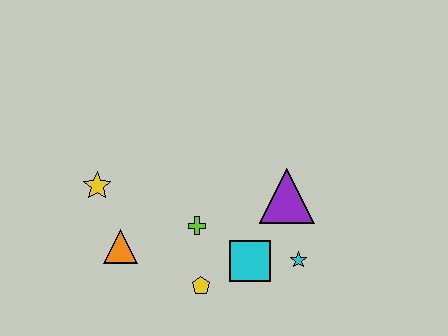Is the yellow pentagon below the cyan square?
Yes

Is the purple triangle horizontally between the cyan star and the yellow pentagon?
Yes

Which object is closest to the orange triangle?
The yellow star is closest to the orange triangle.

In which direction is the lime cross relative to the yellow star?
The lime cross is to the right of the yellow star.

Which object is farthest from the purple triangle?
The yellow star is farthest from the purple triangle.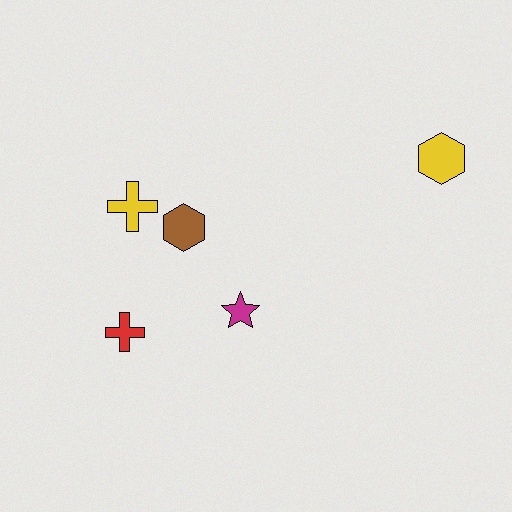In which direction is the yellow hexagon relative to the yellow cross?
The yellow hexagon is to the right of the yellow cross.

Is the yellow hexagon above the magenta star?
Yes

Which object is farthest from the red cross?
The yellow hexagon is farthest from the red cross.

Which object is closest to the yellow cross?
The brown hexagon is closest to the yellow cross.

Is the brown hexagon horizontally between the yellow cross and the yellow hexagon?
Yes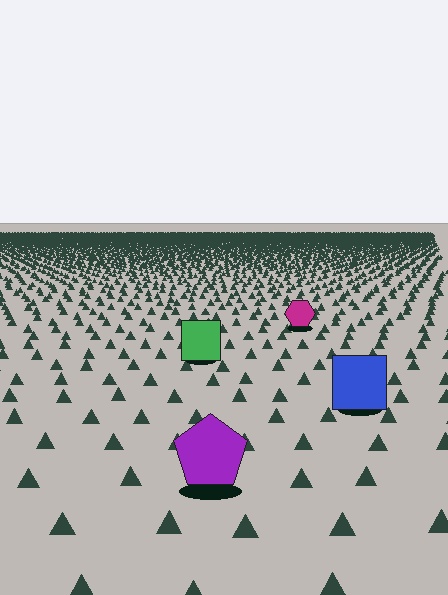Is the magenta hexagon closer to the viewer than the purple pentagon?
No. The purple pentagon is closer — you can tell from the texture gradient: the ground texture is coarser near it.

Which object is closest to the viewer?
The purple pentagon is closest. The texture marks near it are larger and more spread out.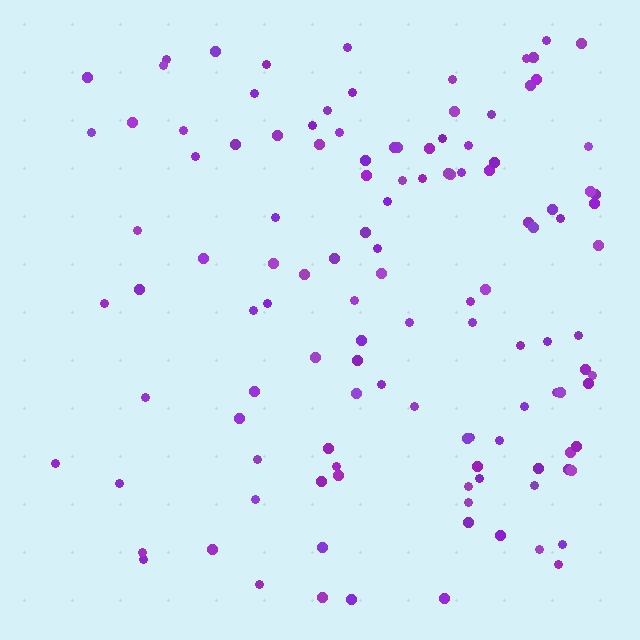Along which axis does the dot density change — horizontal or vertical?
Horizontal.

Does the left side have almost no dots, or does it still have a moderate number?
Still a moderate number, just noticeably fewer than the right.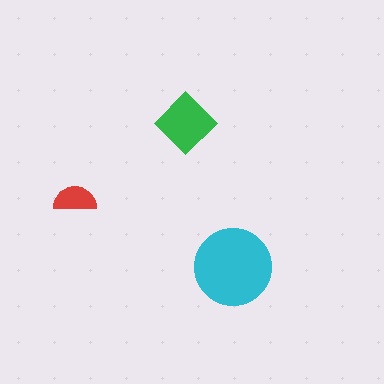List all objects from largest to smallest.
The cyan circle, the green diamond, the red semicircle.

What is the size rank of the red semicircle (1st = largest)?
3rd.